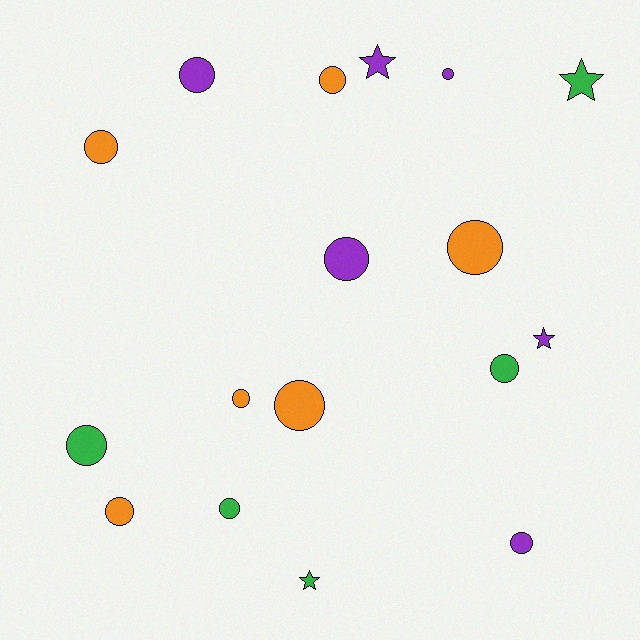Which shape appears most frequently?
Circle, with 13 objects.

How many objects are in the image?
There are 17 objects.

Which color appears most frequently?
Purple, with 6 objects.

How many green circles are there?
There are 3 green circles.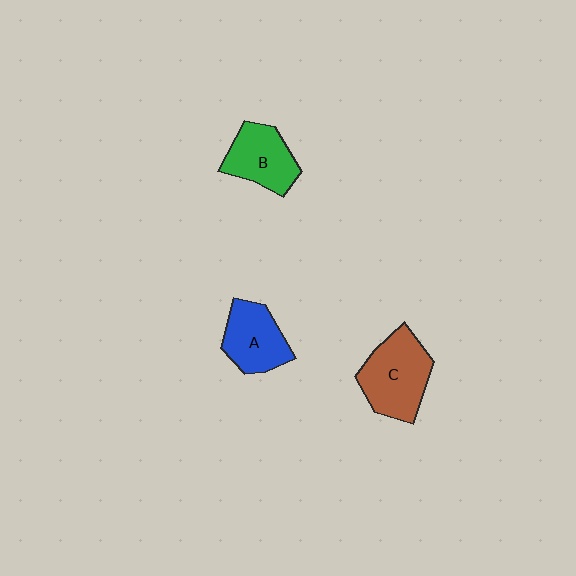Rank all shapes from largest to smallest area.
From largest to smallest: C (brown), B (green), A (blue).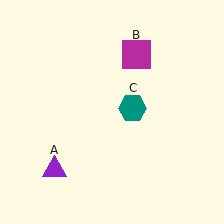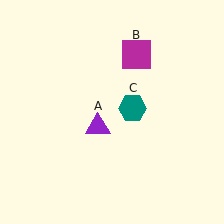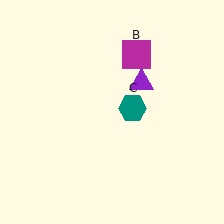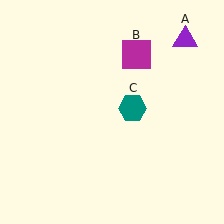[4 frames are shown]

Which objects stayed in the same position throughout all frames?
Magenta square (object B) and teal hexagon (object C) remained stationary.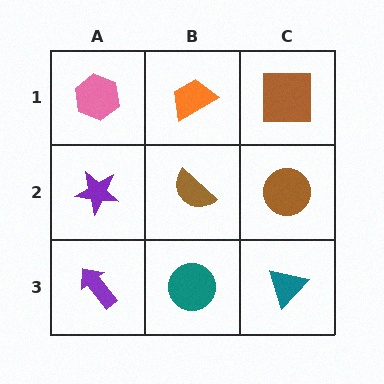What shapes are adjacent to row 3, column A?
A purple star (row 2, column A), a teal circle (row 3, column B).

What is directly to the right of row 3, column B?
A teal triangle.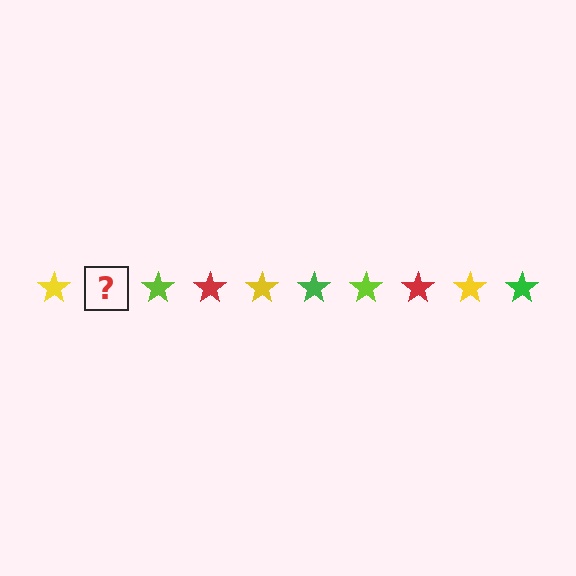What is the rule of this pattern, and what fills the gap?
The rule is that the pattern cycles through yellow, green, lime, red stars. The gap should be filled with a green star.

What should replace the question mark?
The question mark should be replaced with a green star.